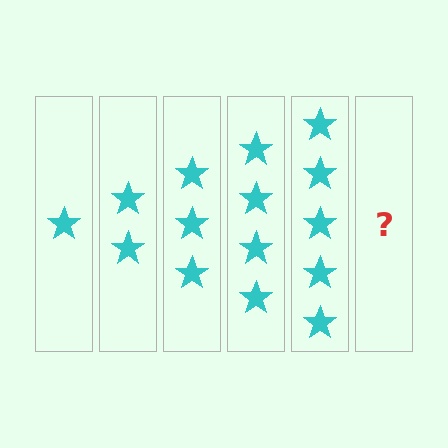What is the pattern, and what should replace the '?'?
The pattern is that each step adds one more star. The '?' should be 6 stars.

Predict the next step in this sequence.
The next step is 6 stars.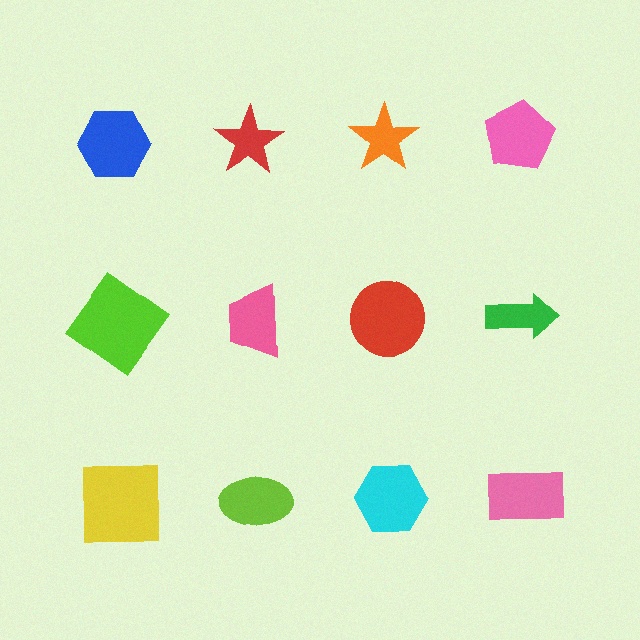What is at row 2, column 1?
A lime diamond.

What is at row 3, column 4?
A pink rectangle.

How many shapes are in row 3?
4 shapes.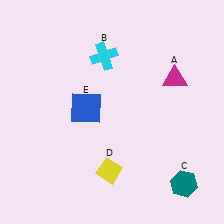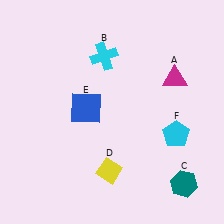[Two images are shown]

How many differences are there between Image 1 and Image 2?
There is 1 difference between the two images.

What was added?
A cyan pentagon (F) was added in Image 2.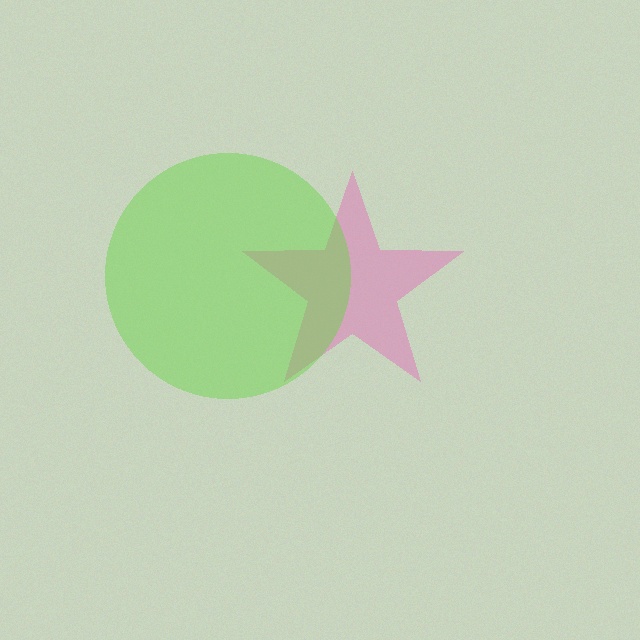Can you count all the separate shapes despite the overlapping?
Yes, there are 2 separate shapes.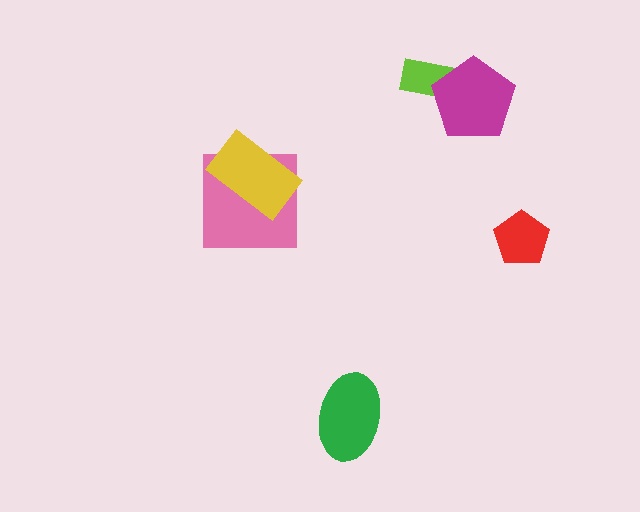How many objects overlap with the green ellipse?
0 objects overlap with the green ellipse.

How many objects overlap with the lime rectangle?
1 object overlaps with the lime rectangle.